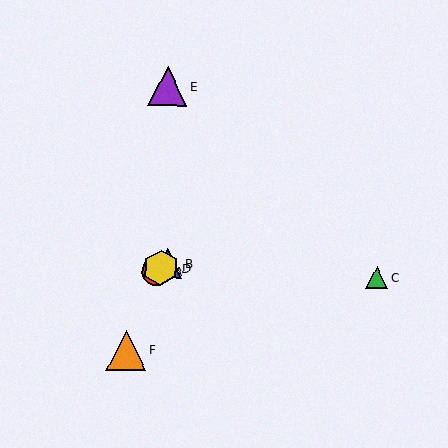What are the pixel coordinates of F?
Object F is at (126, 350).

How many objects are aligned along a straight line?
3 objects (A, B, D) are aligned along a straight line.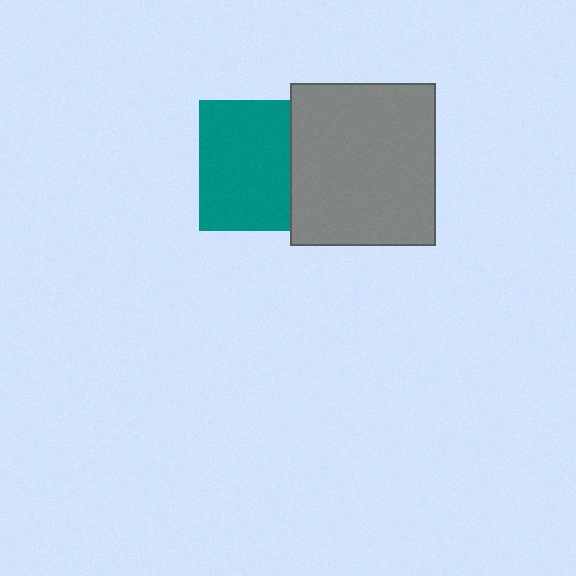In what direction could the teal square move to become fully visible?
The teal square could move left. That would shift it out from behind the gray rectangle entirely.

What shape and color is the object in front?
The object in front is a gray rectangle.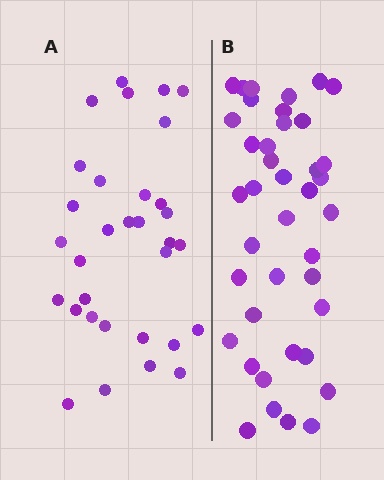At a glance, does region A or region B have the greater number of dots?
Region B (the right region) has more dots.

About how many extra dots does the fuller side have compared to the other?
Region B has roughly 8 or so more dots than region A.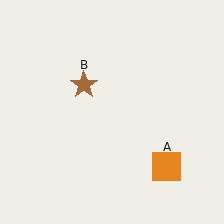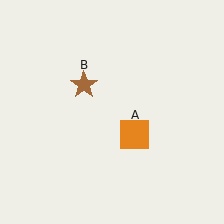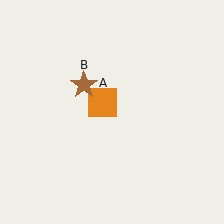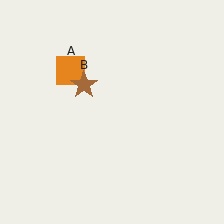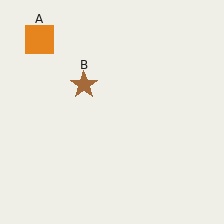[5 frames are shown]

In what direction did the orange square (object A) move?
The orange square (object A) moved up and to the left.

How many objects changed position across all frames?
1 object changed position: orange square (object A).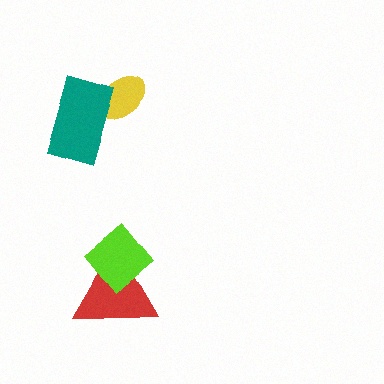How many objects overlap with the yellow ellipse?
1 object overlaps with the yellow ellipse.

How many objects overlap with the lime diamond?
1 object overlaps with the lime diamond.